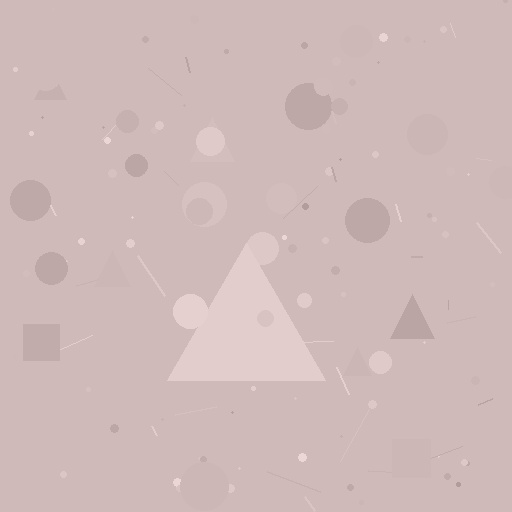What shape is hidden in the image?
A triangle is hidden in the image.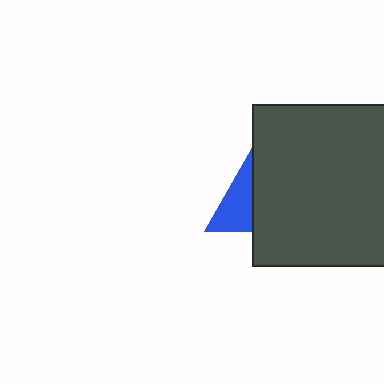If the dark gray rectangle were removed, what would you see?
You would see the complete blue triangle.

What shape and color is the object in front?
The object in front is a dark gray rectangle.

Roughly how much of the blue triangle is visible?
A small part of it is visible (roughly 35%).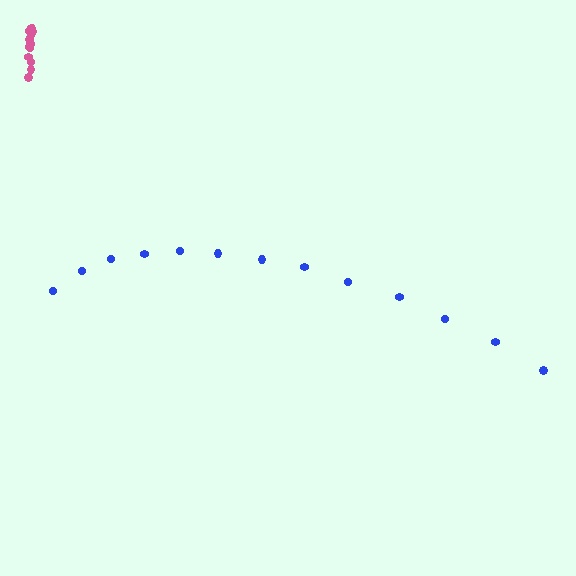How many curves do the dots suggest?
There are 2 distinct paths.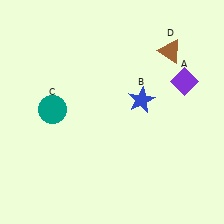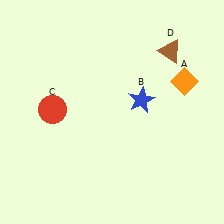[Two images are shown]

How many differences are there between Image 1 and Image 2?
There are 2 differences between the two images.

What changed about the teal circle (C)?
In Image 1, C is teal. In Image 2, it changed to red.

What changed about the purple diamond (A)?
In Image 1, A is purple. In Image 2, it changed to orange.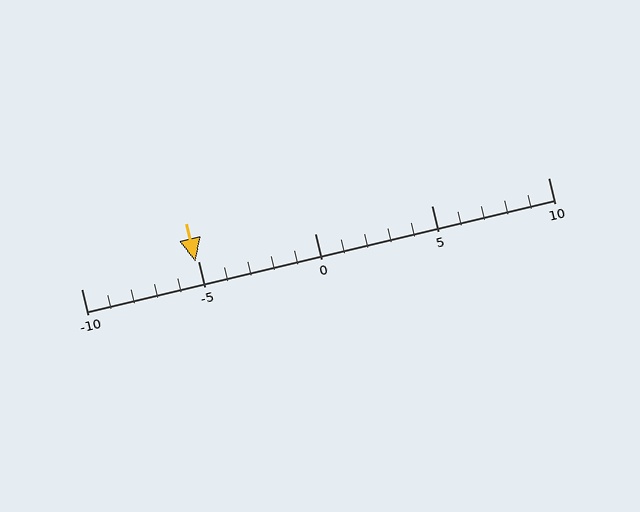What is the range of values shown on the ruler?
The ruler shows values from -10 to 10.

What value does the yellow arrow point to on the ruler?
The yellow arrow points to approximately -5.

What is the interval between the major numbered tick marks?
The major tick marks are spaced 5 units apart.